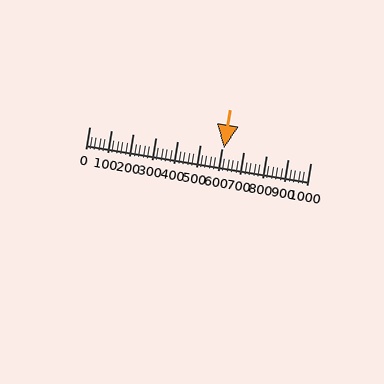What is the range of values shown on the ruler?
The ruler shows values from 0 to 1000.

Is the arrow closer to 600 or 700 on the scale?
The arrow is closer to 600.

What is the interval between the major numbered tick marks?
The major tick marks are spaced 100 units apart.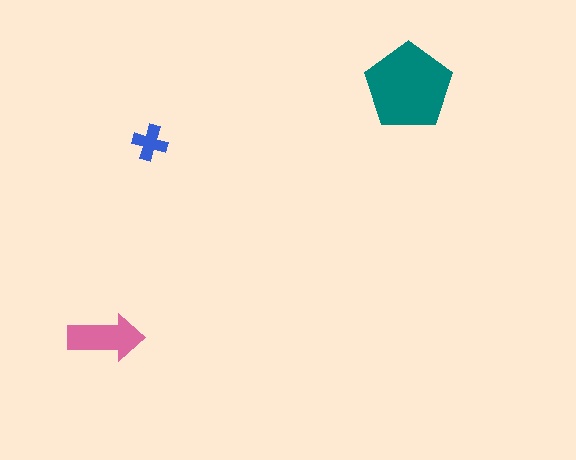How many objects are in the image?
There are 3 objects in the image.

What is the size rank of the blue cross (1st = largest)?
3rd.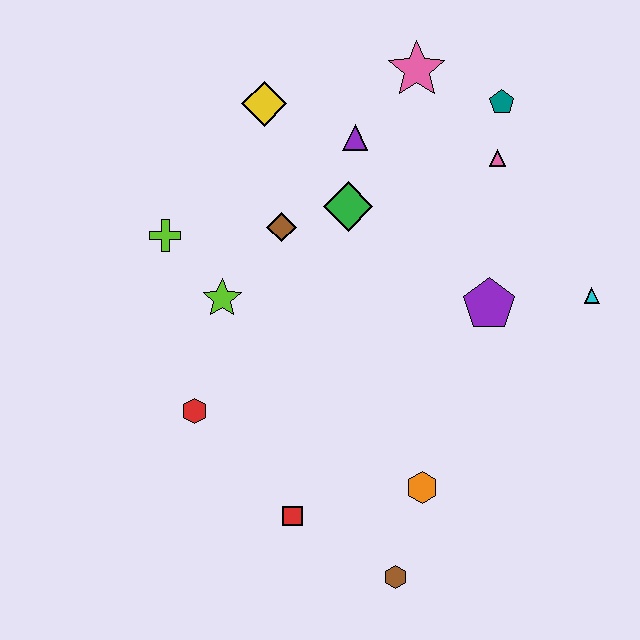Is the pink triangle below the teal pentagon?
Yes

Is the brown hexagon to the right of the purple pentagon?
No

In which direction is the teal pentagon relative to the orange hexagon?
The teal pentagon is above the orange hexagon.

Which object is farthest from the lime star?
The cyan triangle is farthest from the lime star.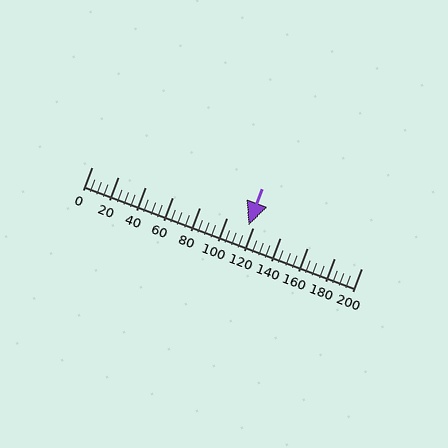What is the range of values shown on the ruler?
The ruler shows values from 0 to 200.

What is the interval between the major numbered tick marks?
The major tick marks are spaced 20 units apart.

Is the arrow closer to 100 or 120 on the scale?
The arrow is closer to 120.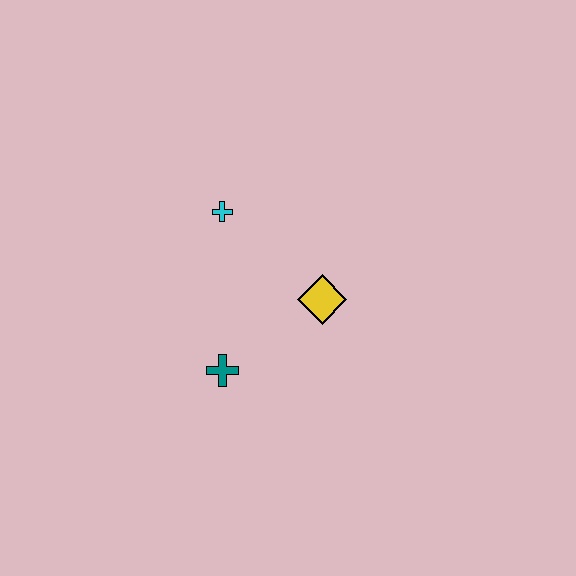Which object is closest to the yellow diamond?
The teal cross is closest to the yellow diamond.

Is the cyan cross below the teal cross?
No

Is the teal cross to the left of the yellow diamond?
Yes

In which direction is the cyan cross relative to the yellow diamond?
The cyan cross is to the left of the yellow diamond.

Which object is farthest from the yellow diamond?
The cyan cross is farthest from the yellow diamond.